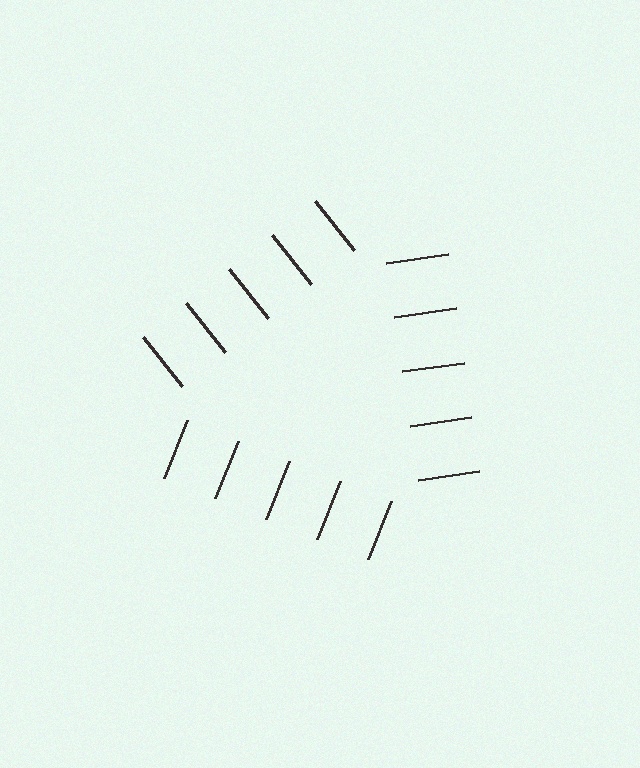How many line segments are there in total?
15 — 5 along each of the 3 edges.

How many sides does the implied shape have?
3 sides — the line-ends trace a triangle.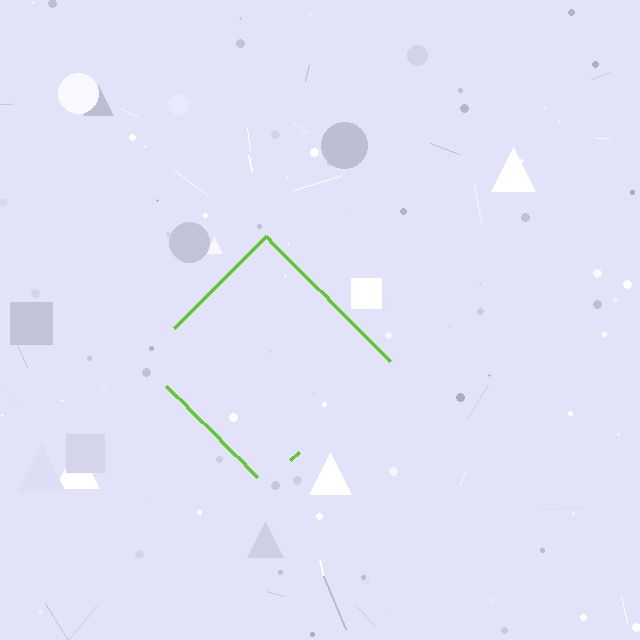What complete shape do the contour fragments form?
The contour fragments form a diamond.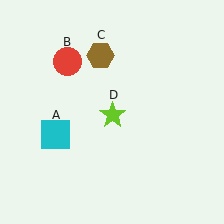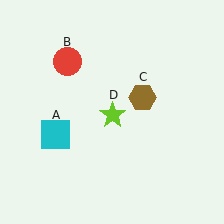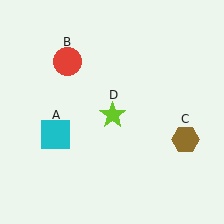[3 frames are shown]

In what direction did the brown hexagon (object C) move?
The brown hexagon (object C) moved down and to the right.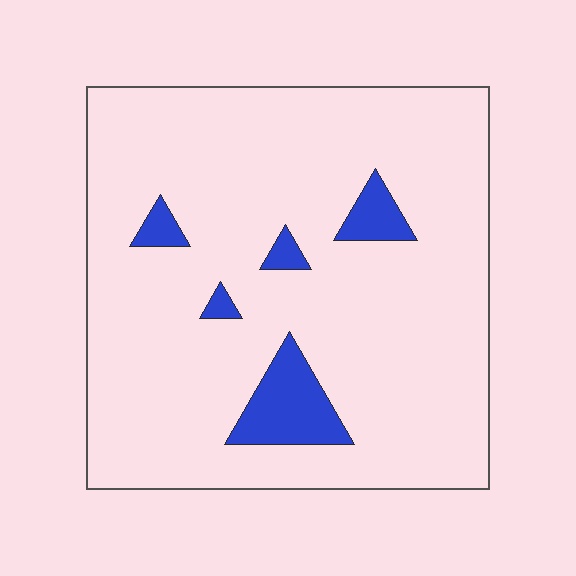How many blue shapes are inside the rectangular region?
5.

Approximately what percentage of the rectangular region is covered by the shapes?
Approximately 10%.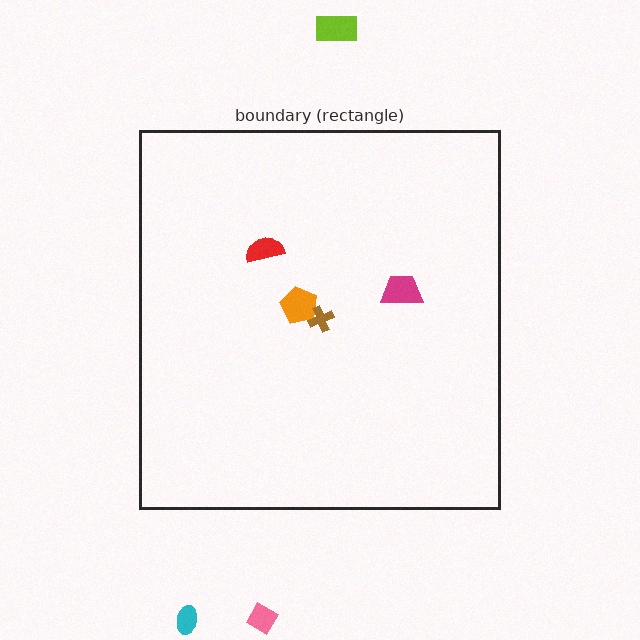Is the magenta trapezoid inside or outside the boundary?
Inside.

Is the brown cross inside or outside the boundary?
Inside.